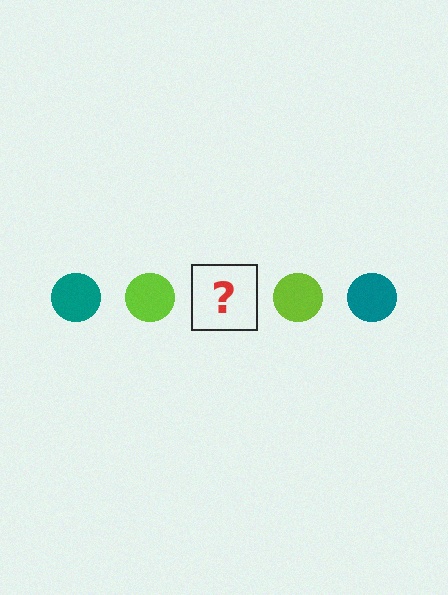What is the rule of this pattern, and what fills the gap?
The rule is that the pattern cycles through teal, lime circles. The gap should be filled with a teal circle.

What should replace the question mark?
The question mark should be replaced with a teal circle.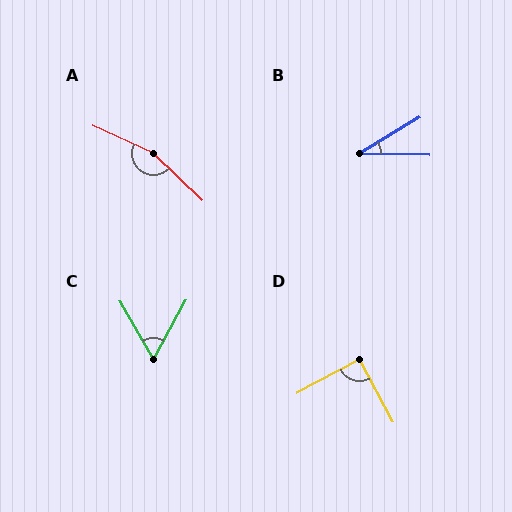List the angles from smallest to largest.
B (32°), C (58°), D (90°), A (160°).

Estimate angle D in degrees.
Approximately 90 degrees.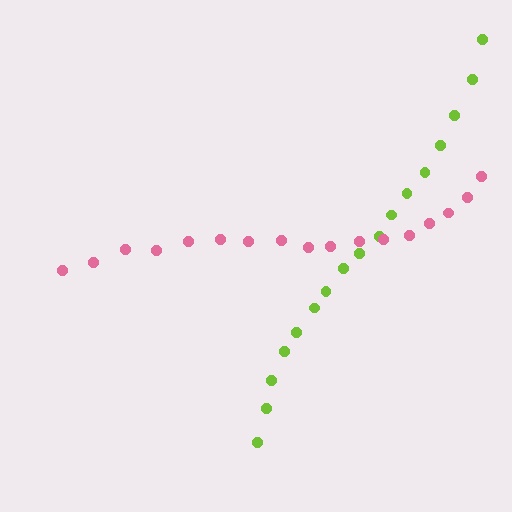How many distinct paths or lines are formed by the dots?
There are 2 distinct paths.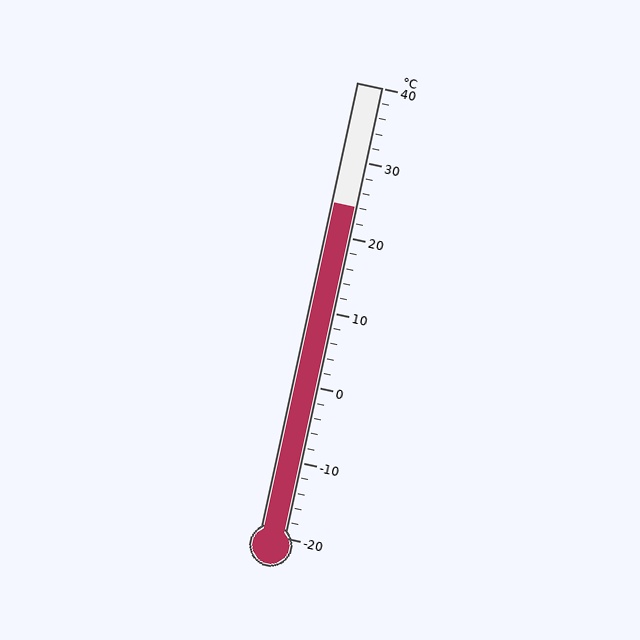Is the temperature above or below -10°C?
The temperature is above -10°C.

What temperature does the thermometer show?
The thermometer shows approximately 24°C.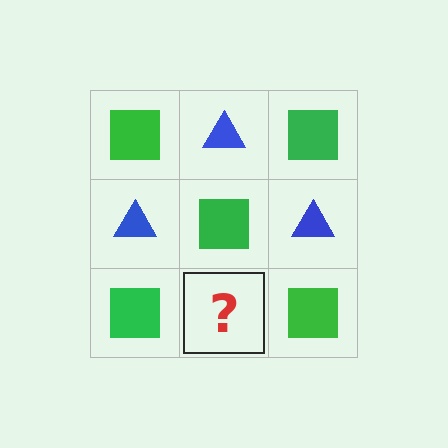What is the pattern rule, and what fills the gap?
The rule is that it alternates green square and blue triangle in a checkerboard pattern. The gap should be filled with a blue triangle.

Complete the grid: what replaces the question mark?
The question mark should be replaced with a blue triangle.